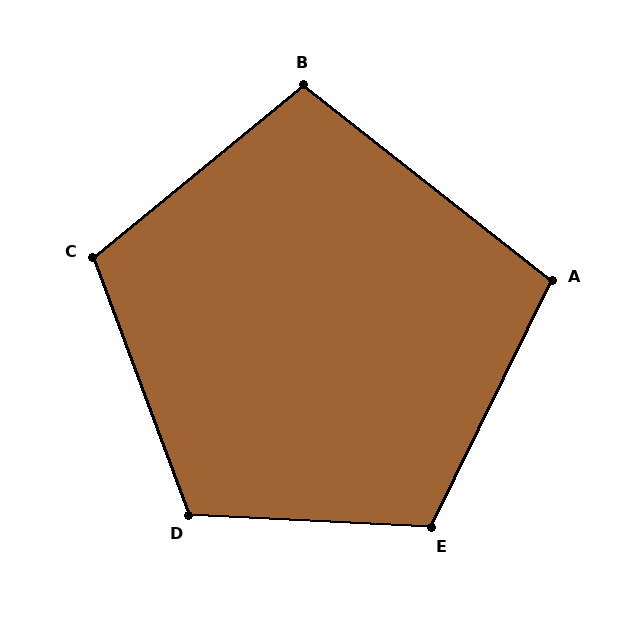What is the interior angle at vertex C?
Approximately 109 degrees (obtuse).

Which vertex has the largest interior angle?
D, at approximately 113 degrees.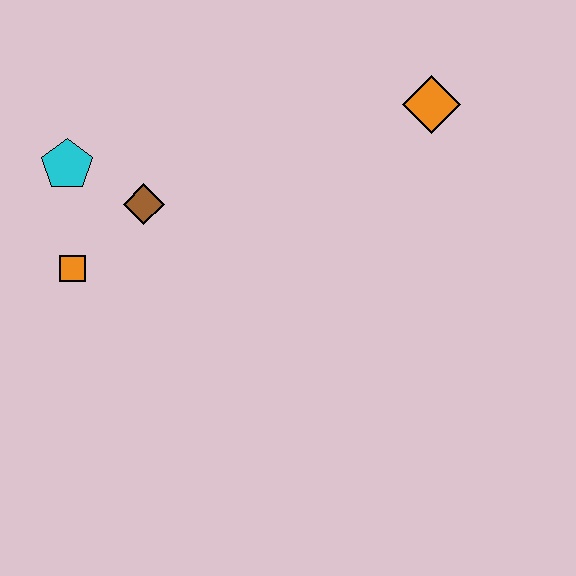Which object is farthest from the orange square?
The orange diamond is farthest from the orange square.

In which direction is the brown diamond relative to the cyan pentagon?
The brown diamond is to the right of the cyan pentagon.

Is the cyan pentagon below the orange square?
No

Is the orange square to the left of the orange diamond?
Yes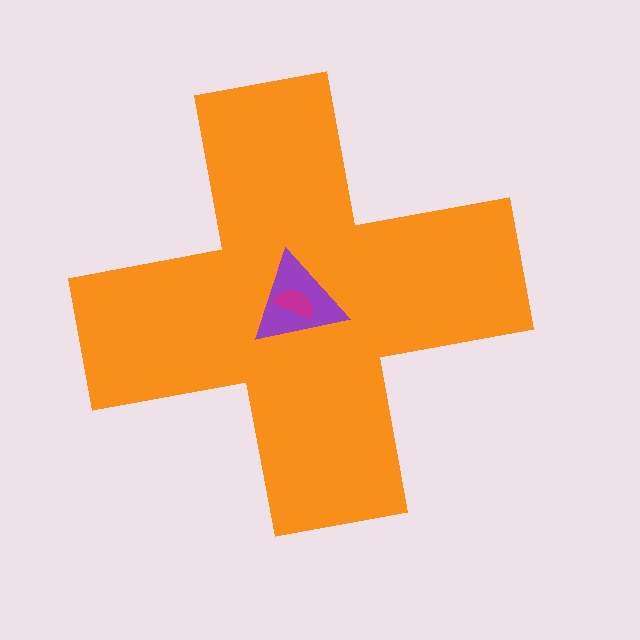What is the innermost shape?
The magenta semicircle.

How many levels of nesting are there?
3.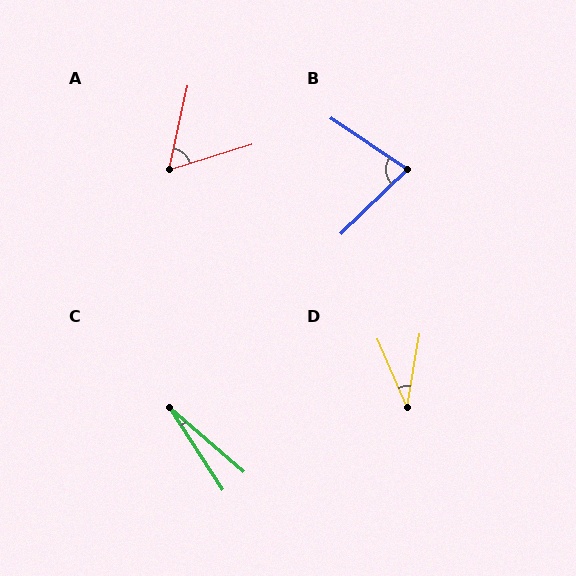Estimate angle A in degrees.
Approximately 60 degrees.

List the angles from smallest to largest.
C (16°), D (33°), A (60°), B (78°).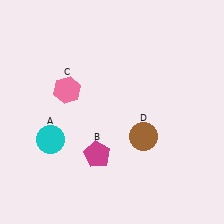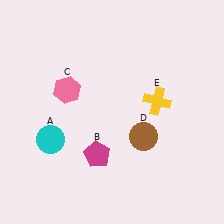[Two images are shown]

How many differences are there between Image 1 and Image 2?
There is 1 difference between the two images.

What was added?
A yellow cross (E) was added in Image 2.